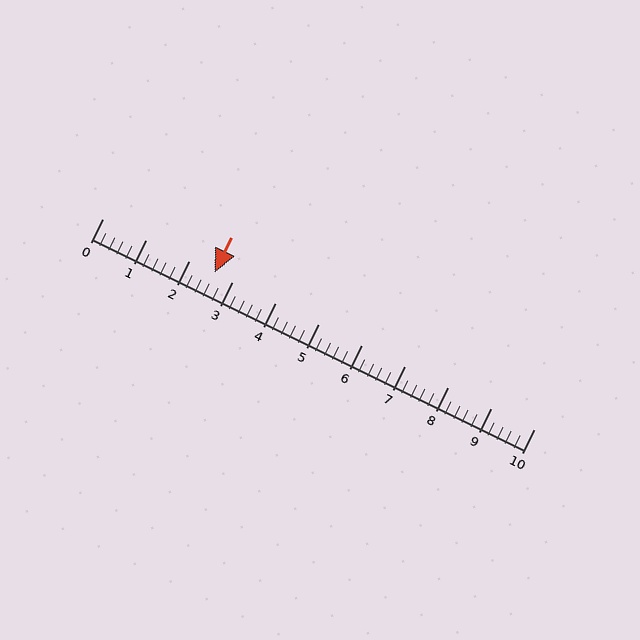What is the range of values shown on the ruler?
The ruler shows values from 0 to 10.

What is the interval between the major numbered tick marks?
The major tick marks are spaced 1 units apart.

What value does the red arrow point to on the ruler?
The red arrow points to approximately 2.6.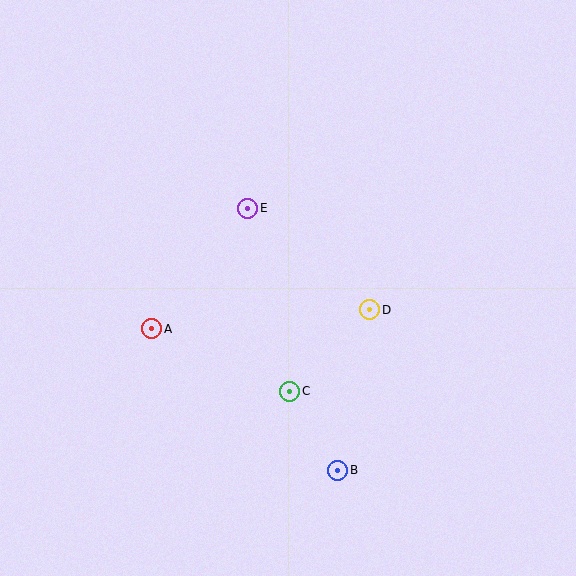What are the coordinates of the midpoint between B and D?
The midpoint between B and D is at (354, 390).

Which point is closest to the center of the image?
Point D at (370, 310) is closest to the center.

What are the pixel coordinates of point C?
Point C is at (290, 391).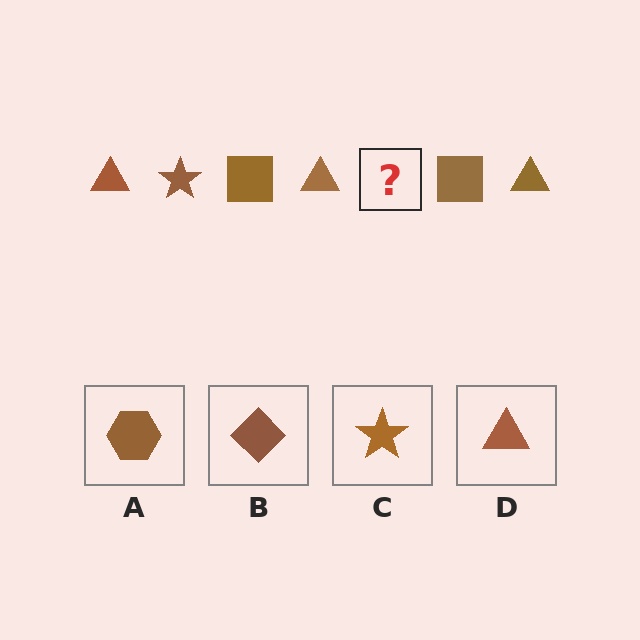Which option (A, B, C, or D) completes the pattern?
C.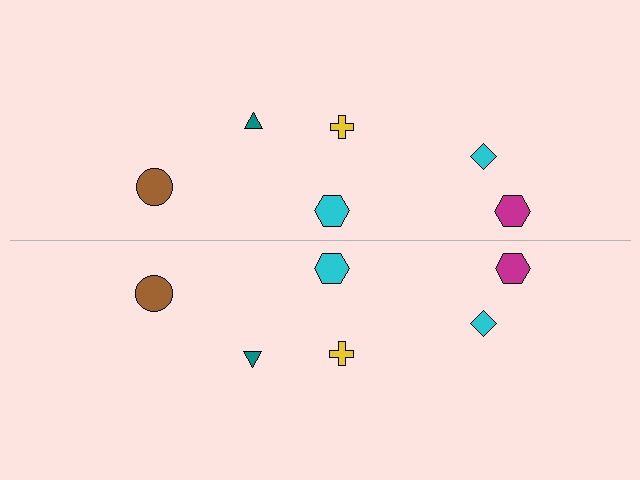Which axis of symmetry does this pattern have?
The pattern has a horizontal axis of symmetry running through the center of the image.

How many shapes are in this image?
There are 12 shapes in this image.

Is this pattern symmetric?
Yes, this pattern has bilateral (reflection) symmetry.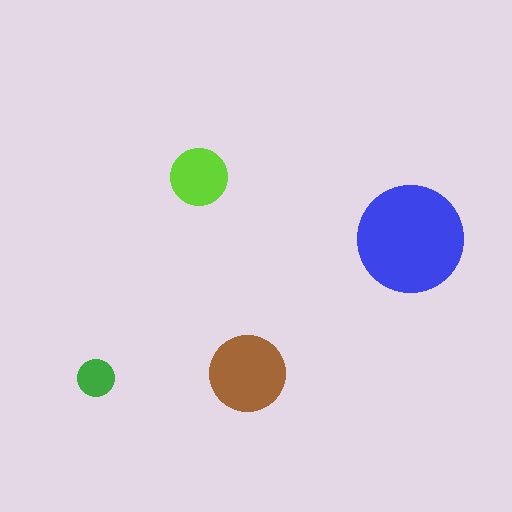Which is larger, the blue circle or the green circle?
The blue one.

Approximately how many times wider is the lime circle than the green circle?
About 1.5 times wider.